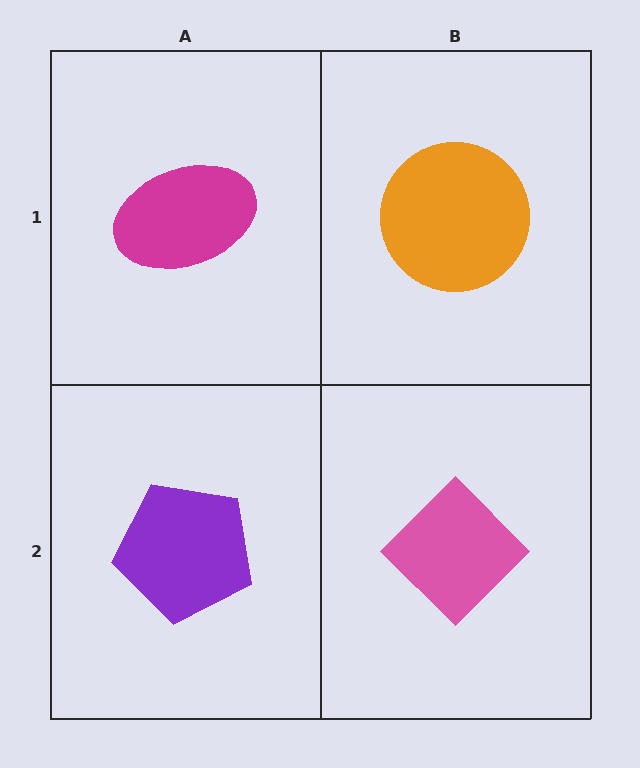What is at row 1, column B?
An orange circle.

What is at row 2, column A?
A purple pentagon.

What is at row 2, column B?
A pink diamond.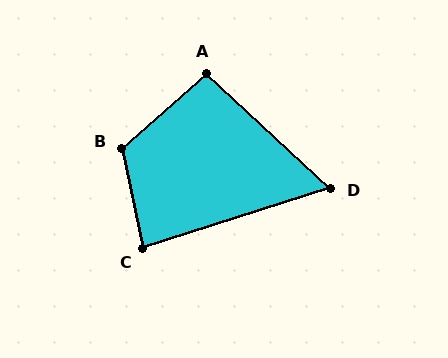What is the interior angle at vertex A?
Approximately 96 degrees (obtuse).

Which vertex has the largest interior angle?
B, at approximately 119 degrees.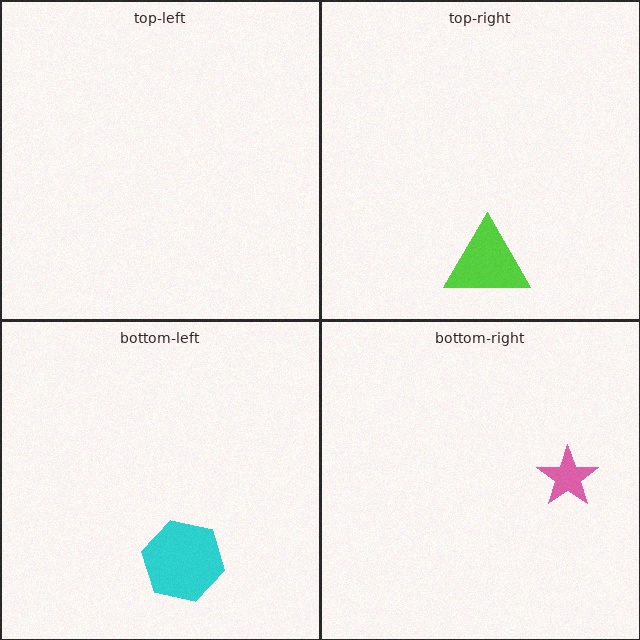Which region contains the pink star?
The bottom-right region.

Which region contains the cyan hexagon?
The bottom-left region.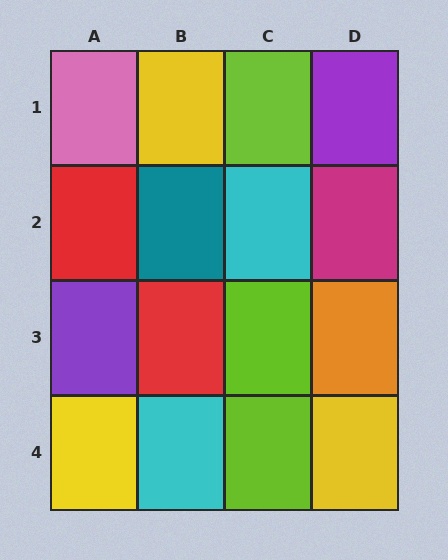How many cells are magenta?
1 cell is magenta.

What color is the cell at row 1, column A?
Pink.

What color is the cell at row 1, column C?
Lime.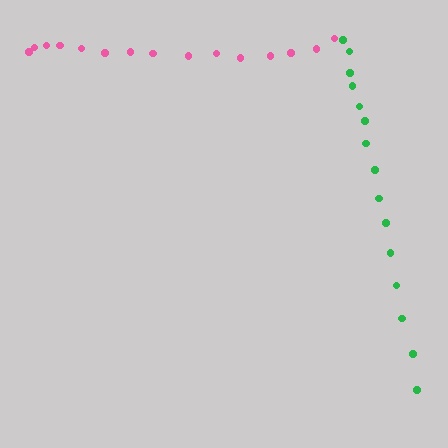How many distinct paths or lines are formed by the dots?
There are 2 distinct paths.